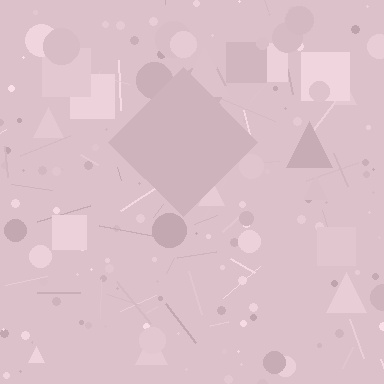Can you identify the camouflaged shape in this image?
The camouflaged shape is a diamond.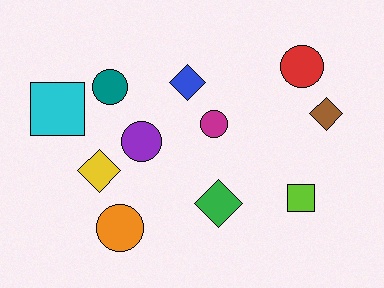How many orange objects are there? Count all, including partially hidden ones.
There is 1 orange object.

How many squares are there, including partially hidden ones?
There are 2 squares.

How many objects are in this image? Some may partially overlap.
There are 11 objects.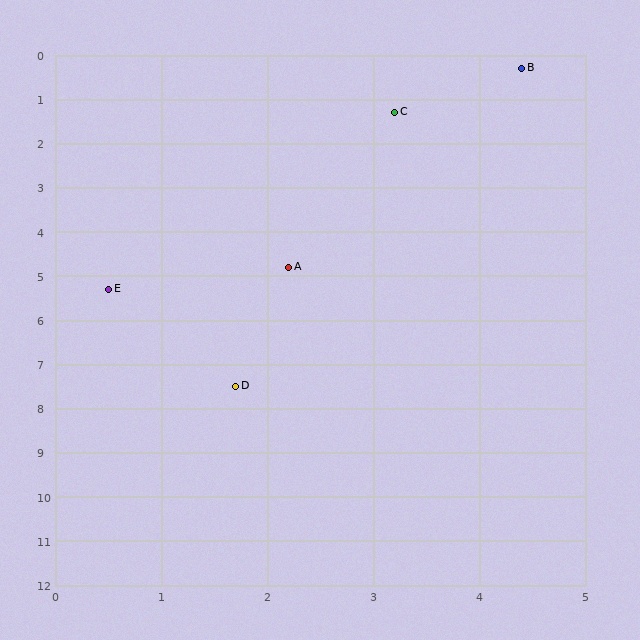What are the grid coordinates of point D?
Point D is at approximately (1.7, 7.5).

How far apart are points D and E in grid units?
Points D and E are about 2.5 grid units apart.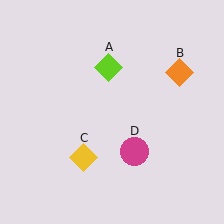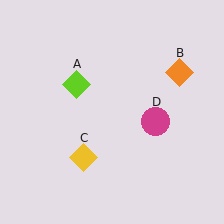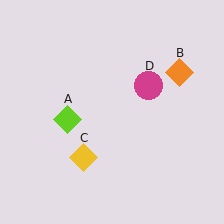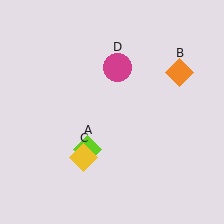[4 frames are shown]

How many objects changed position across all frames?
2 objects changed position: lime diamond (object A), magenta circle (object D).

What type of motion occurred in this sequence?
The lime diamond (object A), magenta circle (object D) rotated counterclockwise around the center of the scene.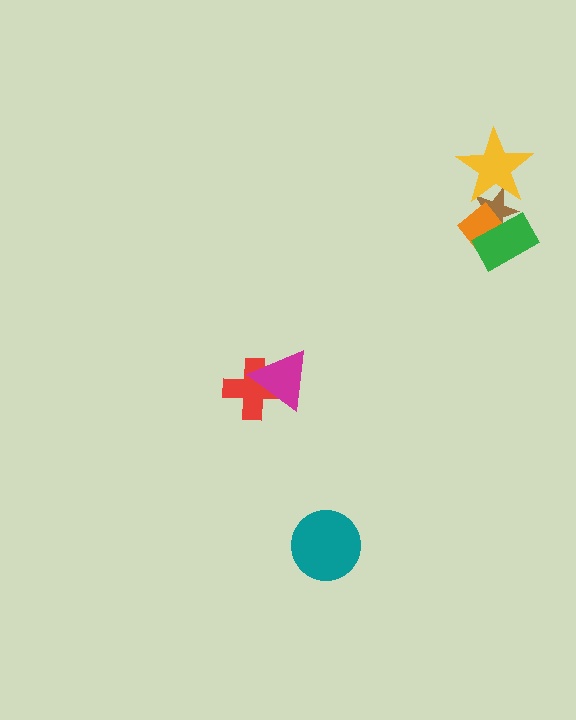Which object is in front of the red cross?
The magenta triangle is in front of the red cross.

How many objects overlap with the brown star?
3 objects overlap with the brown star.